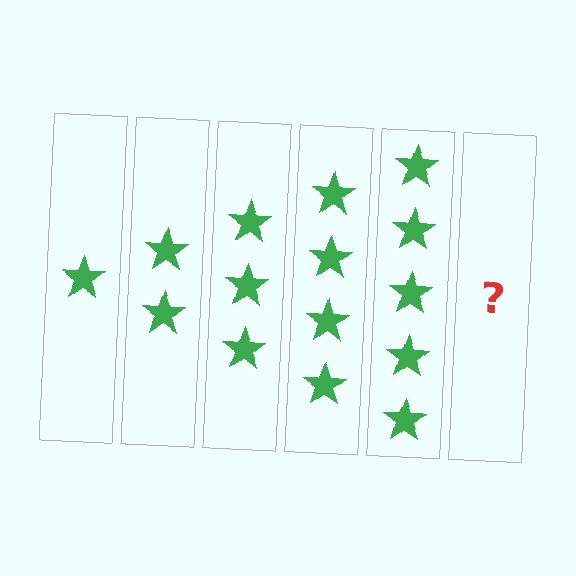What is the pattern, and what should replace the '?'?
The pattern is that each step adds one more star. The '?' should be 6 stars.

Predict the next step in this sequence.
The next step is 6 stars.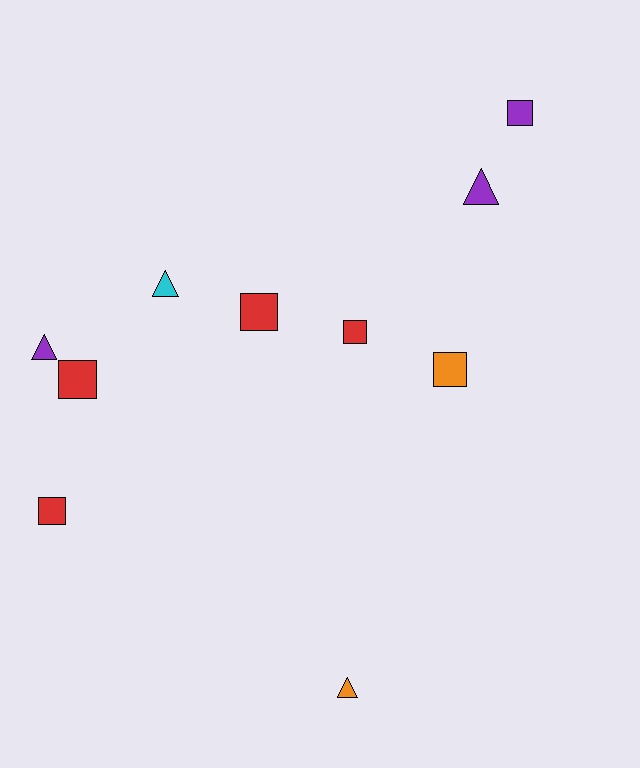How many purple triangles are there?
There are 2 purple triangles.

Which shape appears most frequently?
Square, with 6 objects.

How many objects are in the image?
There are 10 objects.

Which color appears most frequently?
Red, with 4 objects.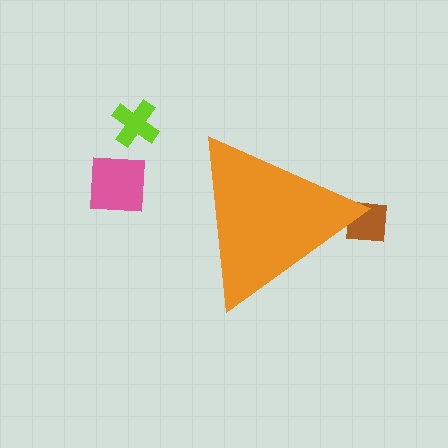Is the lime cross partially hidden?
No, the lime cross is fully visible.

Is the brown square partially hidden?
Yes, the brown square is partially hidden behind the orange triangle.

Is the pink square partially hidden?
No, the pink square is fully visible.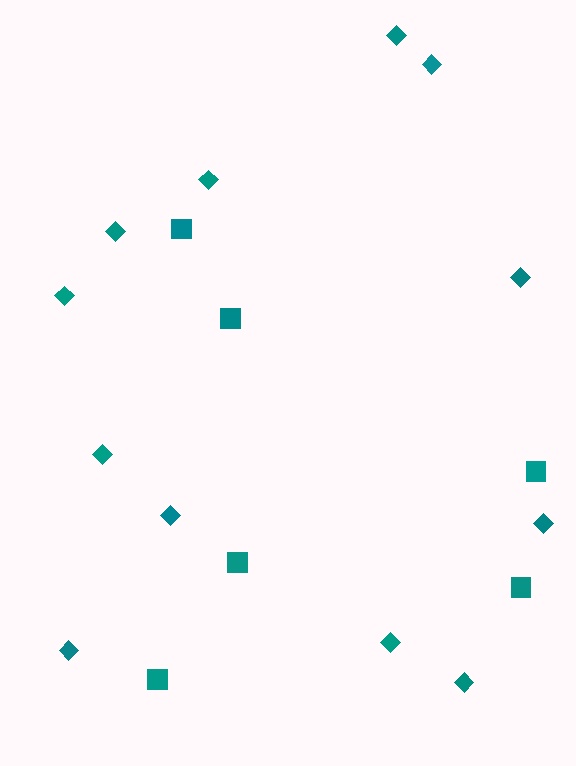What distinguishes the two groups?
There are 2 groups: one group of diamonds (12) and one group of squares (6).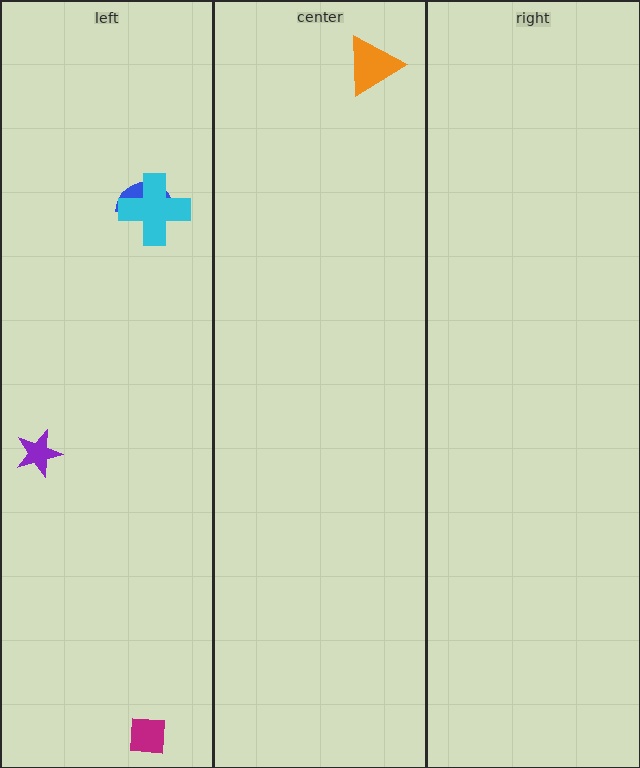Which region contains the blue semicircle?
The left region.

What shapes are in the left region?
The blue semicircle, the cyan cross, the purple star, the magenta square.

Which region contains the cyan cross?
The left region.